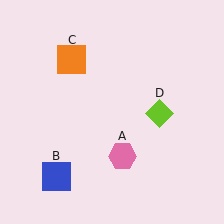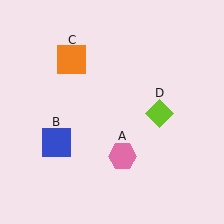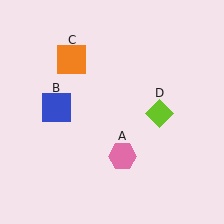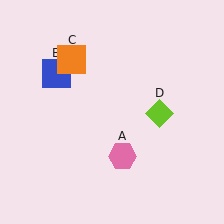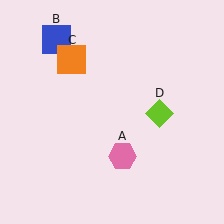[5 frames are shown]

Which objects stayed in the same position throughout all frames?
Pink hexagon (object A) and orange square (object C) and lime diamond (object D) remained stationary.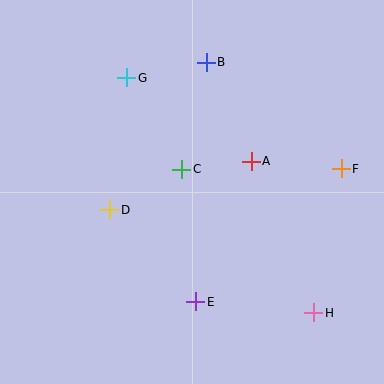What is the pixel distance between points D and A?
The distance between D and A is 150 pixels.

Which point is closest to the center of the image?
Point C at (182, 169) is closest to the center.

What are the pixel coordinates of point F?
Point F is at (341, 169).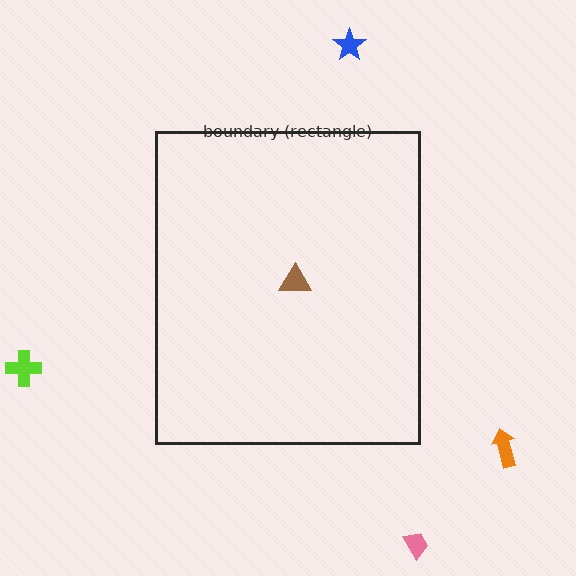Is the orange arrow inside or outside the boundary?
Outside.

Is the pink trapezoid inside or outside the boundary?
Outside.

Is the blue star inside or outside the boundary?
Outside.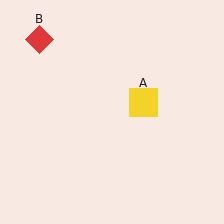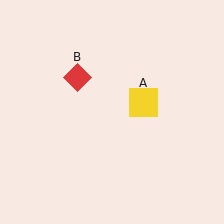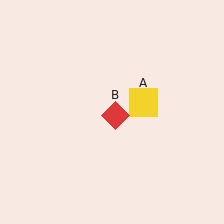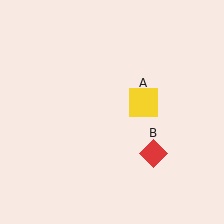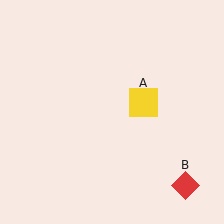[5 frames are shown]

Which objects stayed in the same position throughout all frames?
Yellow square (object A) remained stationary.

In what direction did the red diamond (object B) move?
The red diamond (object B) moved down and to the right.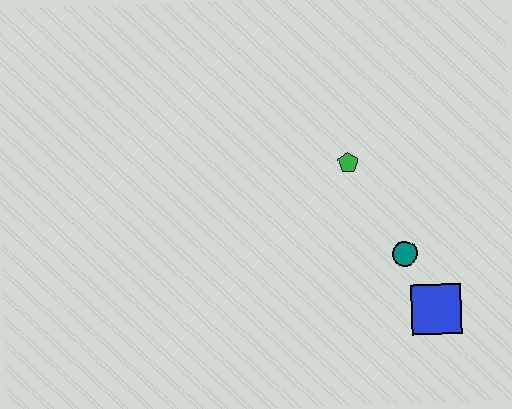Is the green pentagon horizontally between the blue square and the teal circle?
No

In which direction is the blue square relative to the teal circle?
The blue square is below the teal circle.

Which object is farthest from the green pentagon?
The blue square is farthest from the green pentagon.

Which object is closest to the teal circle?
The blue square is closest to the teal circle.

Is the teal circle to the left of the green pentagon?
No